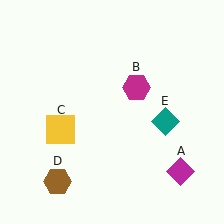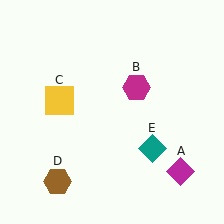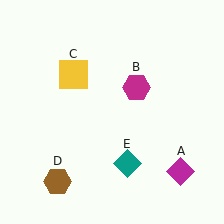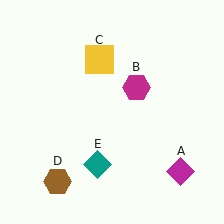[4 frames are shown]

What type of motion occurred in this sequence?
The yellow square (object C), teal diamond (object E) rotated clockwise around the center of the scene.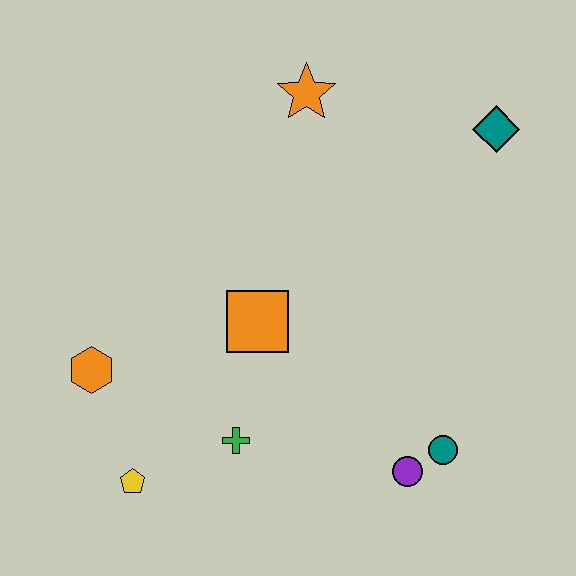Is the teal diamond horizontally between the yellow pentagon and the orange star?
No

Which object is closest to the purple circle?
The teal circle is closest to the purple circle.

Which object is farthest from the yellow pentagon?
The teal diamond is farthest from the yellow pentagon.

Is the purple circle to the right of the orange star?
Yes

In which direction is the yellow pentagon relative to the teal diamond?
The yellow pentagon is to the left of the teal diamond.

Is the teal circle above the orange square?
No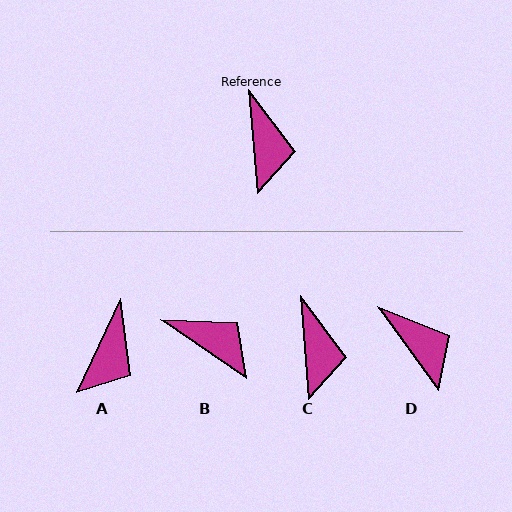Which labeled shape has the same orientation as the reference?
C.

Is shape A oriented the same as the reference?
No, it is off by about 30 degrees.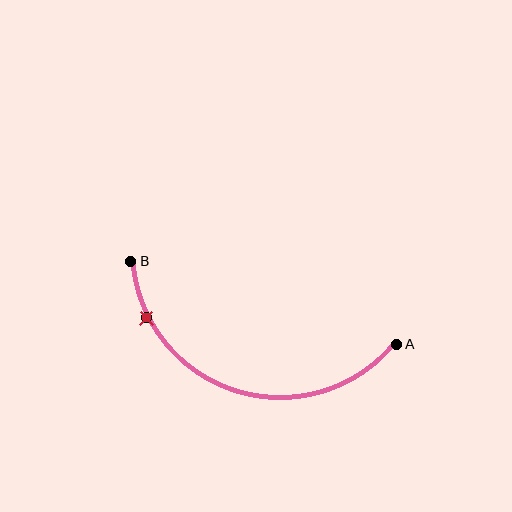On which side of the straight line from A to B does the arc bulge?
The arc bulges below the straight line connecting A and B.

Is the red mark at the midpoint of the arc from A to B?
No. The red mark lies on the arc but is closer to endpoint B. The arc midpoint would be at the point on the curve equidistant along the arc from both A and B.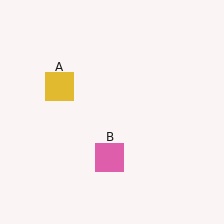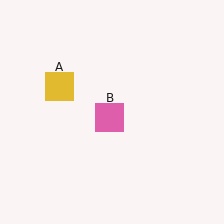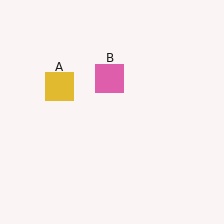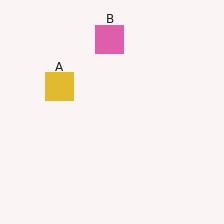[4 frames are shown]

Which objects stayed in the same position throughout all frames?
Yellow square (object A) remained stationary.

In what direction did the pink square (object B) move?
The pink square (object B) moved up.